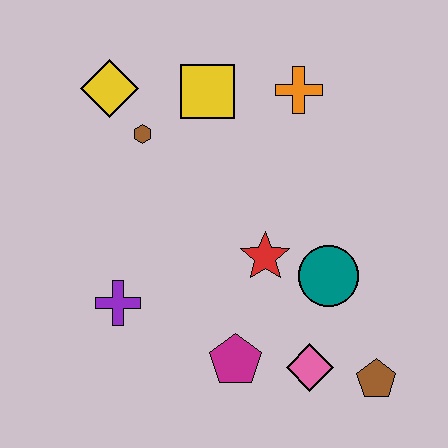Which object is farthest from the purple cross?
The orange cross is farthest from the purple cross.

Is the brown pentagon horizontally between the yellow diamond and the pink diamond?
No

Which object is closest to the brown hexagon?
The yellow diamond is closest to the brown hexagon.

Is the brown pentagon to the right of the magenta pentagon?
Yes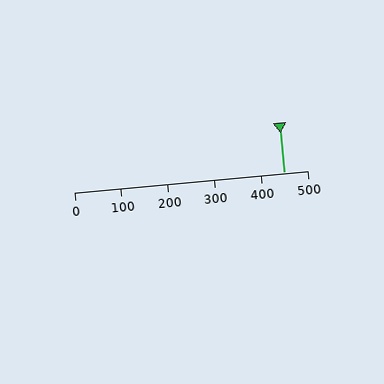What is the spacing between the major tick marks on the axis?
The major ticks are spaced 100 apart.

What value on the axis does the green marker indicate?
The marker indicates approximately 450.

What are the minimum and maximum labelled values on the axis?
The axis runs from 0 to 500.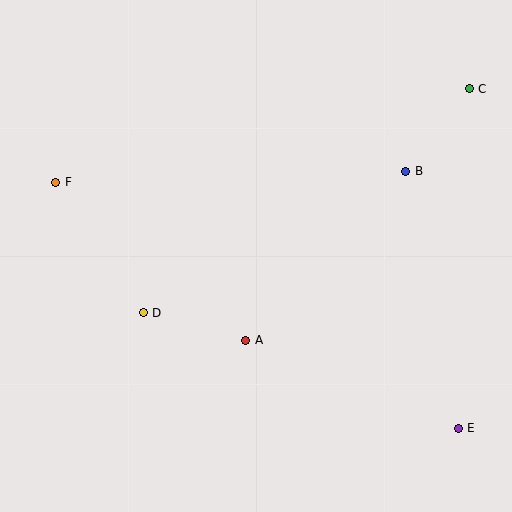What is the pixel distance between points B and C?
The distance between B and C is 104 pixels.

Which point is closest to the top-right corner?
Point C is closest to the top-right corner.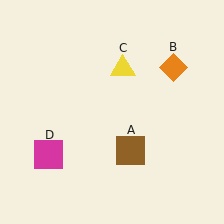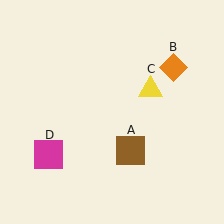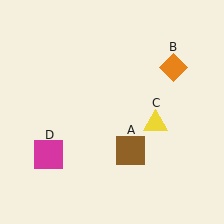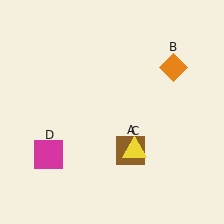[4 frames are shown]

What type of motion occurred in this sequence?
The yellow triangle (object C) rotated clockwise around the center of the scene.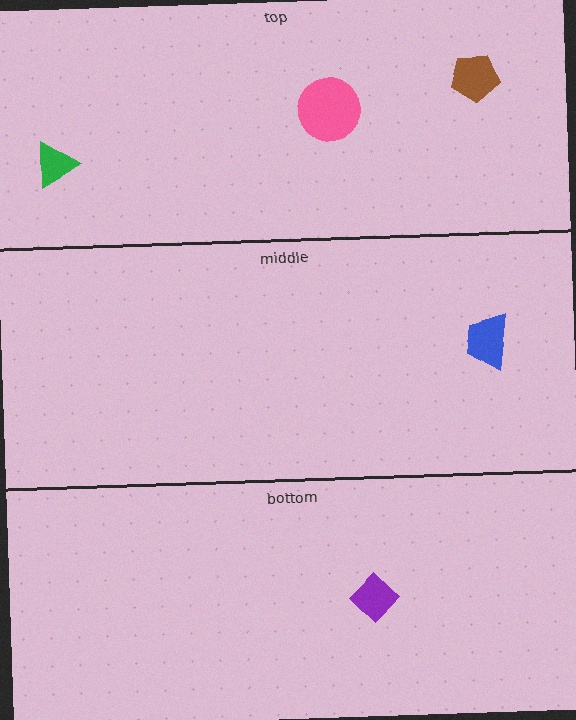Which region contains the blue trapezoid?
The middle region.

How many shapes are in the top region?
3.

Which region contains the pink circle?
The top region.